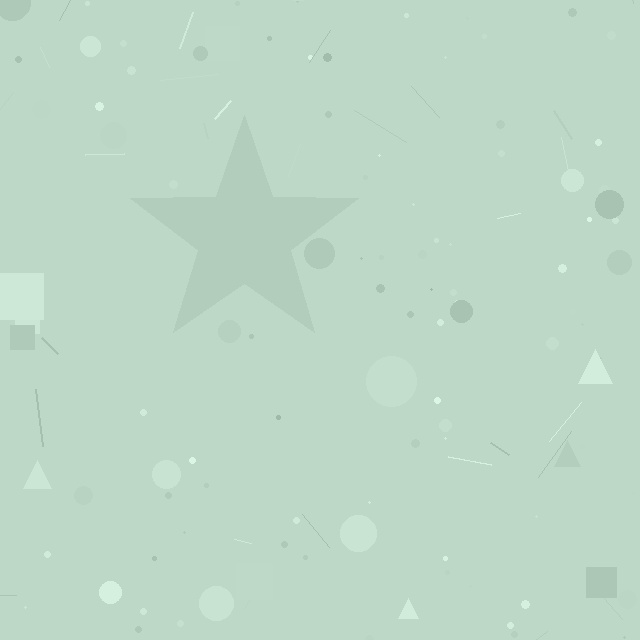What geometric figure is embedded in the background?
A star is embedded in the background.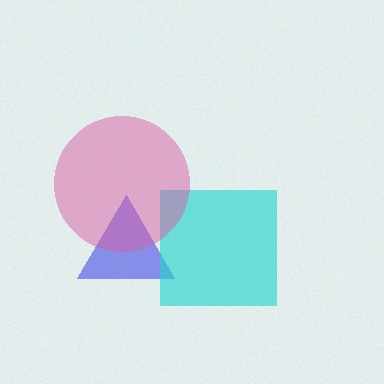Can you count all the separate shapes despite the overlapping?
Yes, there are 3 separate shapes.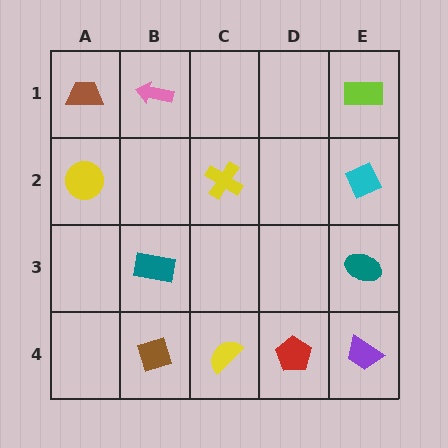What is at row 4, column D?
A red pentagon.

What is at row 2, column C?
A yellow cross.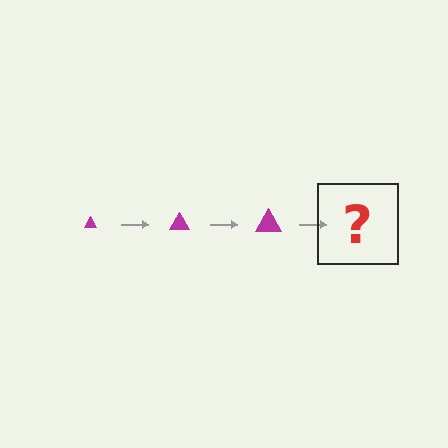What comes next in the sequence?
The next element should be a magenta triangle, larger than the previous one.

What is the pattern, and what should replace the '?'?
The pattern is that the triangle gets progressively larger each step. The '?' should be a magenta triangle, larger than the previous one.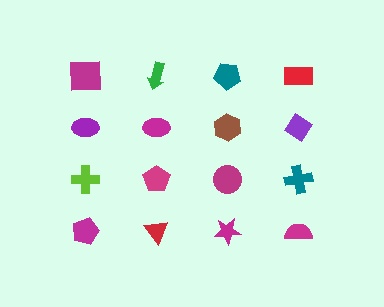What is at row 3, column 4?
A teal cross.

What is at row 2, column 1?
A purple ellipse.